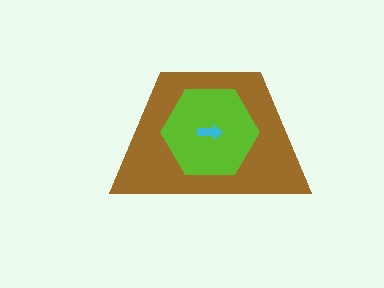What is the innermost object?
The cyan arrow.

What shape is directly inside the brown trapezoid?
The lime hexagon.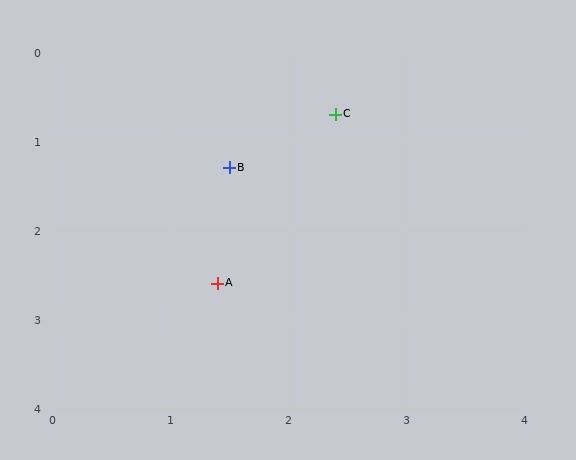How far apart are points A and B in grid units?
Points A and B are about 1.3 grid units apart.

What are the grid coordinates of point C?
Point C is at approximately (2.4, 0.7).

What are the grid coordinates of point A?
Point A is at approximately (1.4, 2.6).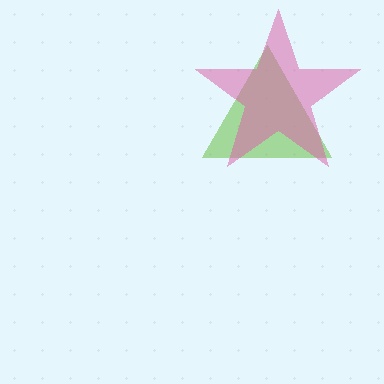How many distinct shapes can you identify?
There are 2 distinct shapes: a lime triangle, a pink star.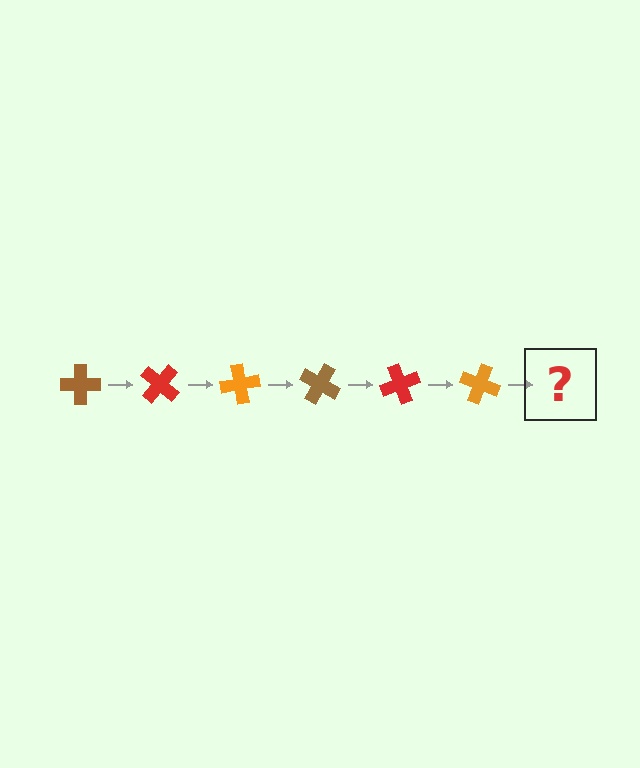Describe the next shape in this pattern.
It should be a brown cross, rotated 240 degrees from the start.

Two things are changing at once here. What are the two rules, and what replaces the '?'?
The two rules are that it rotates 40 degrees each step and the color cycles through brown, red, and orange. The '?' should be a brown cross, rotated 240 degrees from the start.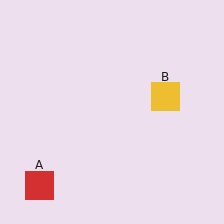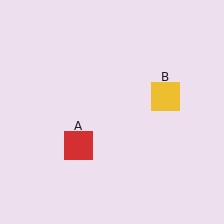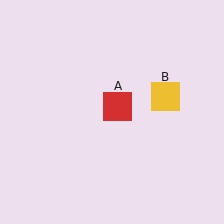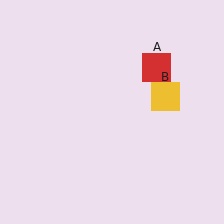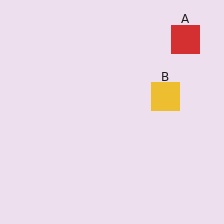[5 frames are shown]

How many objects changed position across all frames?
1 object changed position: red square (object A).